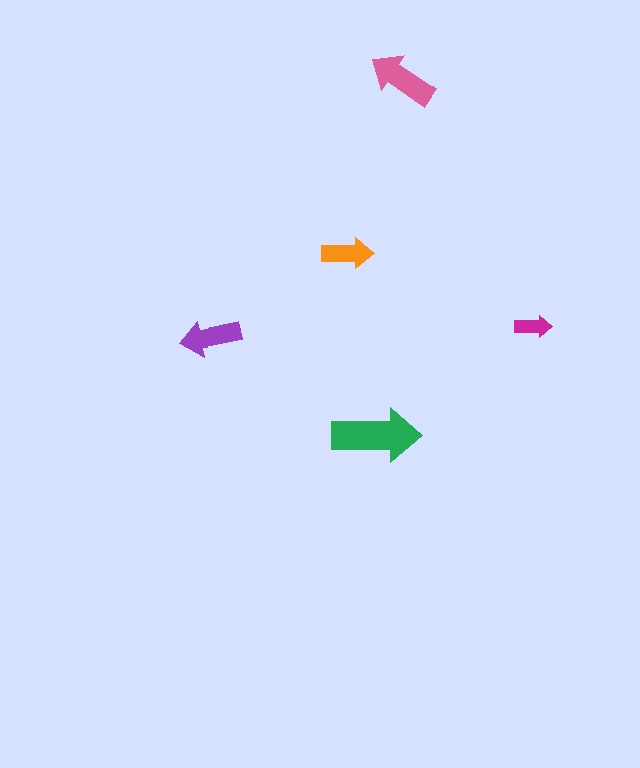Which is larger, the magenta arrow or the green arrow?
The green one.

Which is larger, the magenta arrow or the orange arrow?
The orange one.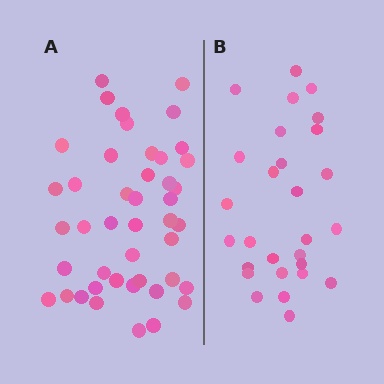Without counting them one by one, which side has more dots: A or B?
Region A (the left region) has more dots.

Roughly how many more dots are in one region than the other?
Region A has approximately 15 more dots than region B.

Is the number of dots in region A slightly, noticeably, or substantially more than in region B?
Region A has substantially more. The ratio is roughly 1.6 to 1.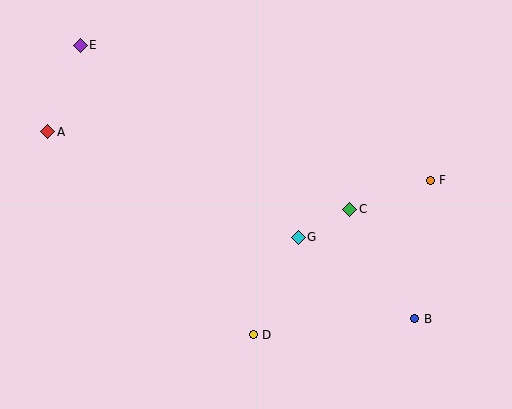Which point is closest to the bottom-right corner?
Point B is closest to the bottom-right corner.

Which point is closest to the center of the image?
Point G at (298, 237) is closest to the center.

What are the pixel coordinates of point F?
Point F is at (430, 180).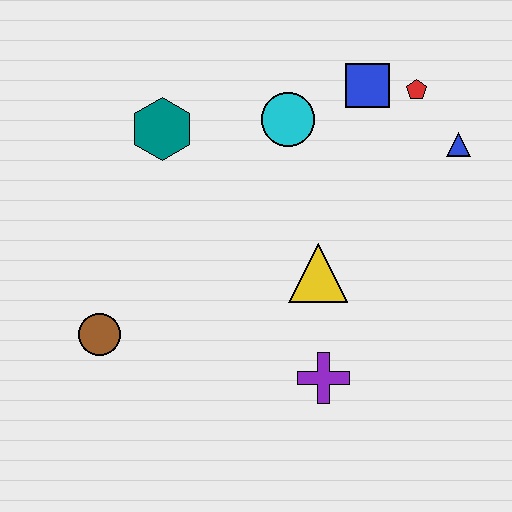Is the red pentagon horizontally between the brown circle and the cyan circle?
No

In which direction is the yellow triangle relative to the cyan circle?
The yellow triangle is below the cyan circle.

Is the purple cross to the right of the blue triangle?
No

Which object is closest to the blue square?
The red pentagon is closest to the blue square.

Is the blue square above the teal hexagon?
Yes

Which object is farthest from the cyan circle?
The brown circle is farthest from the cyan circle.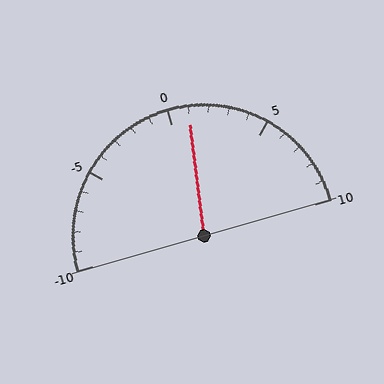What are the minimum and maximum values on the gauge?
The gauge ranges from -10 to 10.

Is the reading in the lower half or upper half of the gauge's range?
The reading is in the upper half of the range (-10 to 10).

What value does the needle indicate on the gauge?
The needle indicates approximately 1.